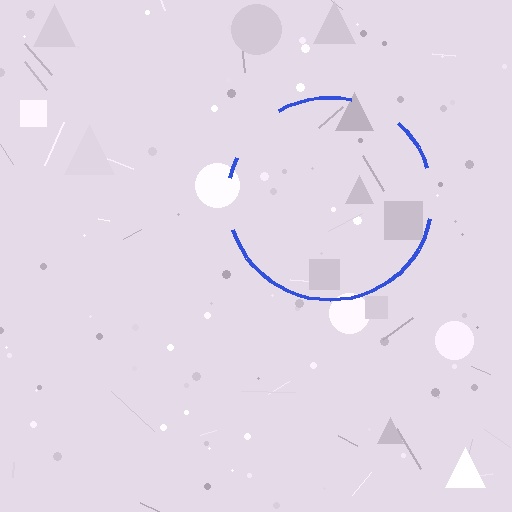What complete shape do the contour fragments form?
The contour fragments form a circle.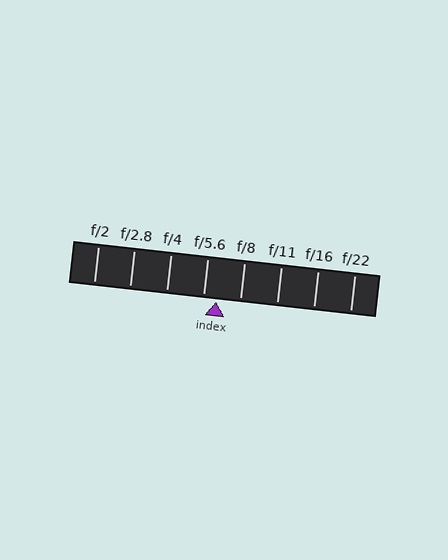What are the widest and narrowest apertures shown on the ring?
The widest aperture shown is f/2 and the narrowest is f/22.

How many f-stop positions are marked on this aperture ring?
There are 8 f-stop positions marked.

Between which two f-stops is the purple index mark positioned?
The index mark is between f/5.6 and f/8.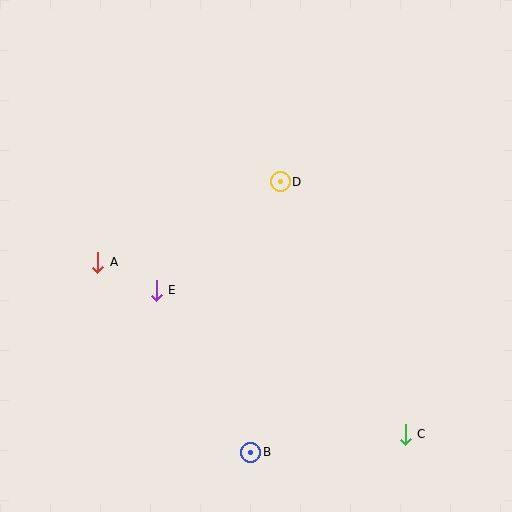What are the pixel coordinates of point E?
Point E is at (156, 290).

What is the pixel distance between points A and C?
The distance between A and C is 353 pixels.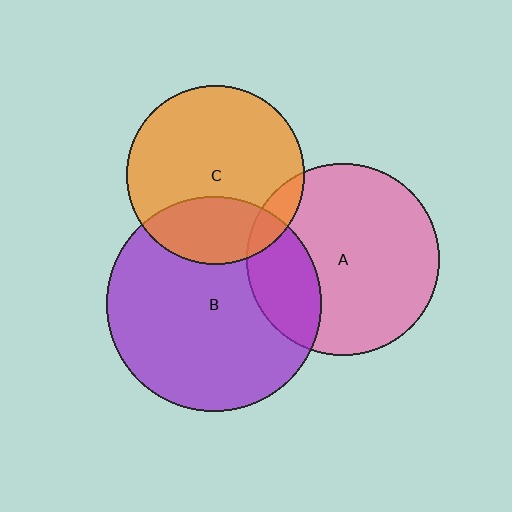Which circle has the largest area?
Circle B (purple).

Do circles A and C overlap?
Yes.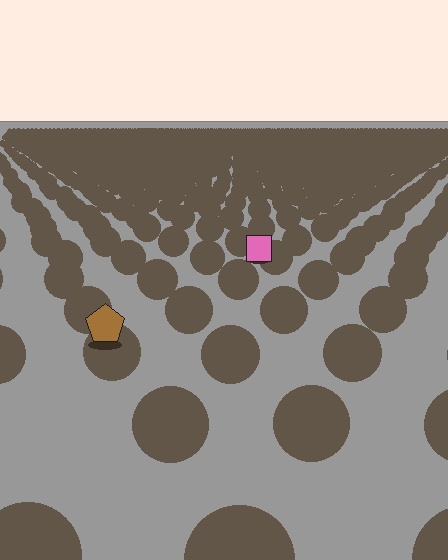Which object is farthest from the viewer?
The pink square is farthest from the viewer. It appears smaller and the ground texture around it is denser.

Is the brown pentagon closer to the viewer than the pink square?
Yes. The brown pentagon is closer — you can tell from the texture gradient: the ground texture is coarser near it.